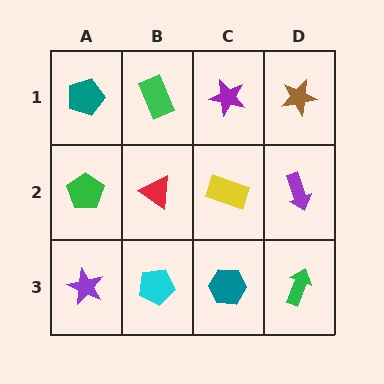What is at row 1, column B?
A green rectangle.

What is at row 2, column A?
A green pentagon.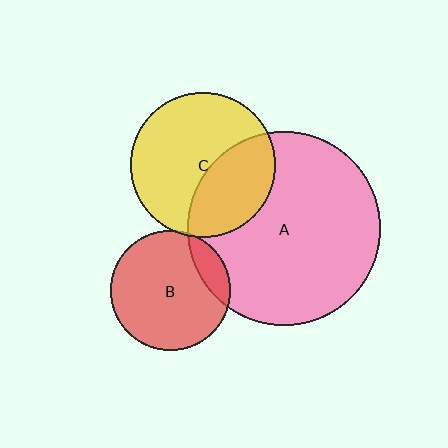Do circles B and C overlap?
Yes.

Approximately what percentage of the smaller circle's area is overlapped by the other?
Approximately 5%.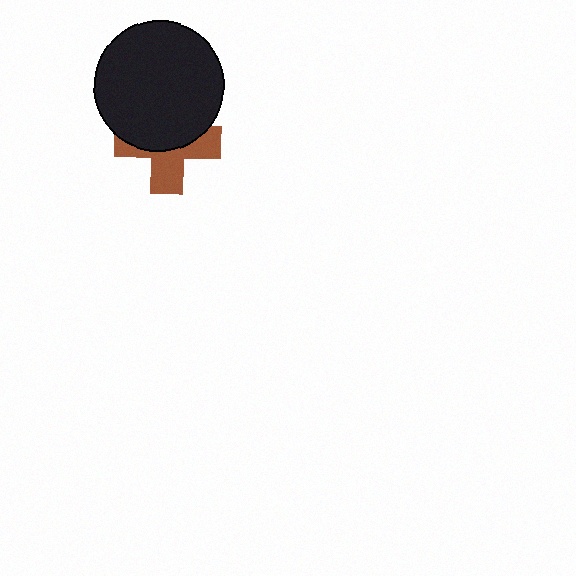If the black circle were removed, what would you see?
You would see the complete brown cross.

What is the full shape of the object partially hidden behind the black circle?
The partially hidden object is a brown cross.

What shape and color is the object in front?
The object in front is a black circle.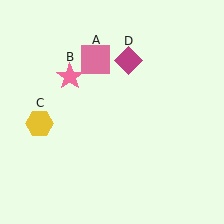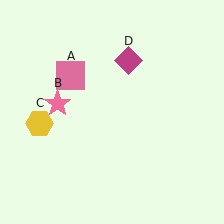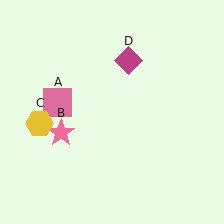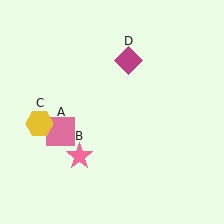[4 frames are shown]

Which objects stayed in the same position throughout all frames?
Yellow hexagon (object C) and magenta diamond (object D) remained stationary.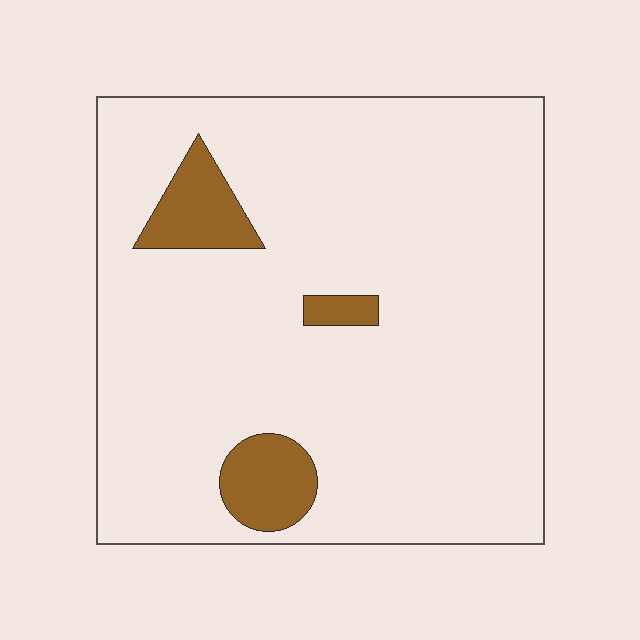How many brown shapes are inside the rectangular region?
3.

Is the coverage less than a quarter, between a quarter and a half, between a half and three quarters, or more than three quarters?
Less than a quarter.